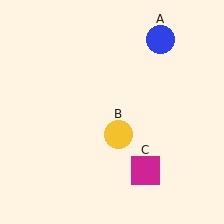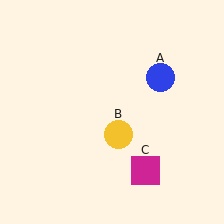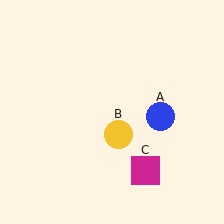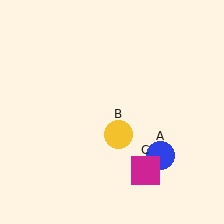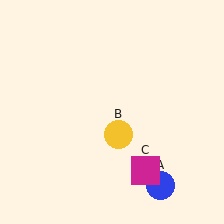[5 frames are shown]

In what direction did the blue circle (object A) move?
The blue circle (object A) moved down.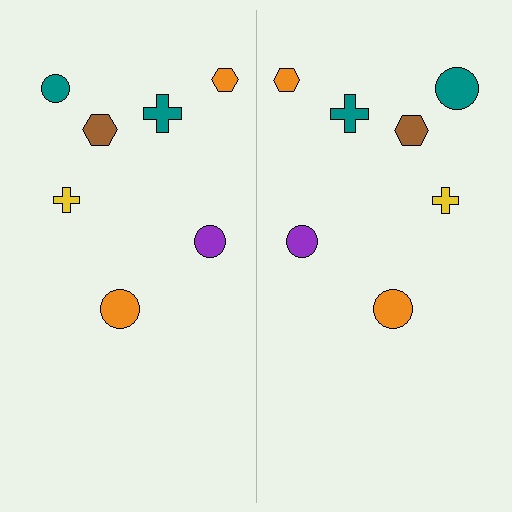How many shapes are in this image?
There are 14 shapes in this image.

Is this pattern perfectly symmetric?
No, the pattern is not perfectly symmetric. The teal circle on the right side has a different size than its mirror counterpart.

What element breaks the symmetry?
The teal circle on the right side has a different size than its mirror counterpart.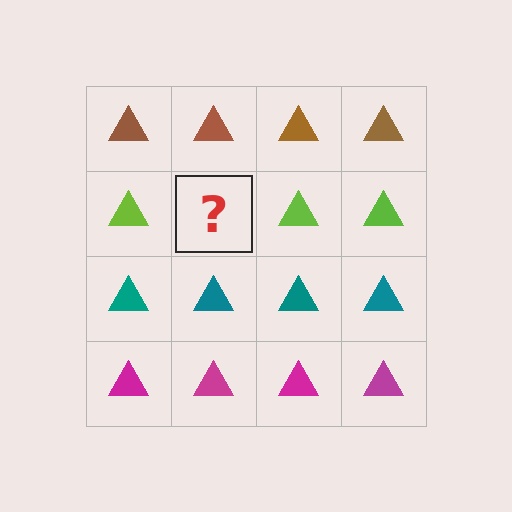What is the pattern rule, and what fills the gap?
The rule is that each row has a consistent color. The gap should be filled with a lime triangle.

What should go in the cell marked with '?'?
The missing cell should contain a lime triangle.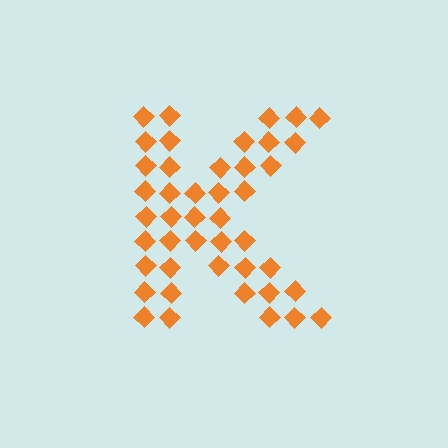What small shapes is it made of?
It is made of small diamonds.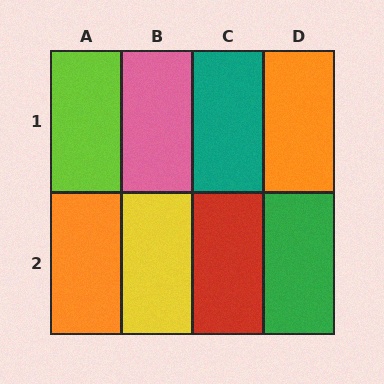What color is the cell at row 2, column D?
Green.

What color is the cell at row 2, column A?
Orange.